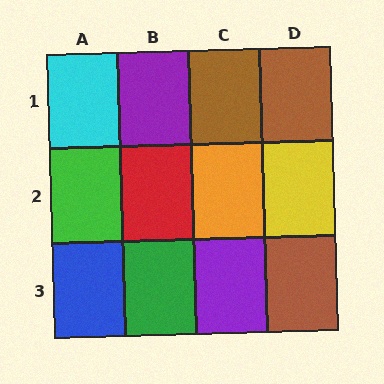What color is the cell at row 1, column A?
Cyan.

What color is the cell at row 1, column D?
Brown.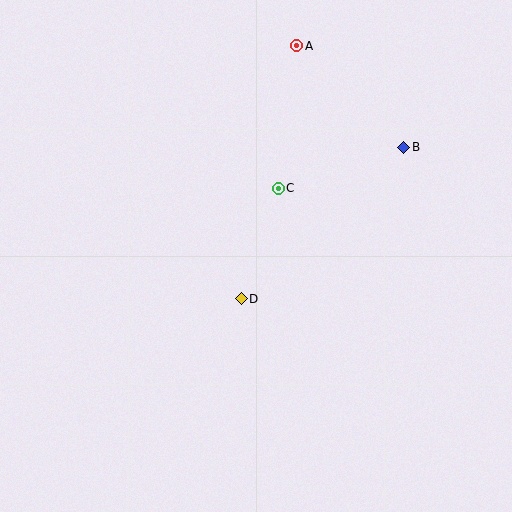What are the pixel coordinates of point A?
Point A is at (297, 46).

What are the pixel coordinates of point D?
Point D is at (241, 299).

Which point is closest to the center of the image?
Point D at (241, 299) is closest to the center.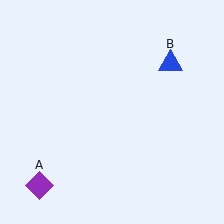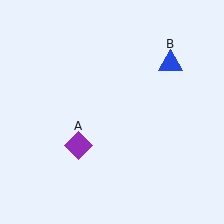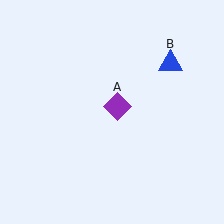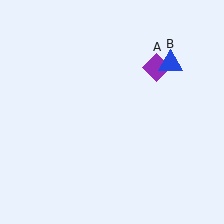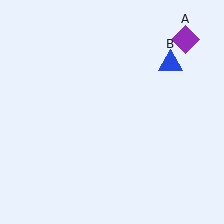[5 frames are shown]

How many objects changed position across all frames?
1 object changed position: purple diamond (object A).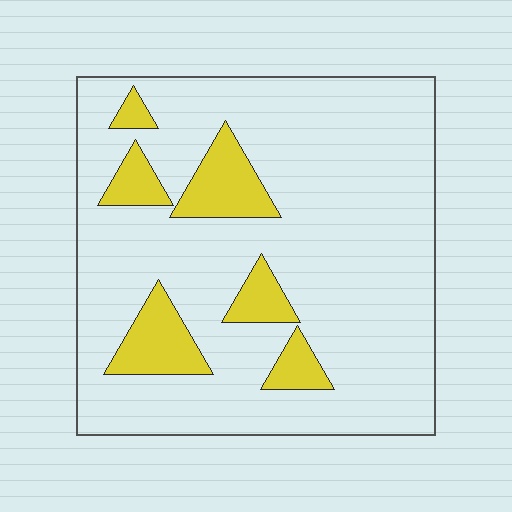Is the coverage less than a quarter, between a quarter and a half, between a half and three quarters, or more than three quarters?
Less than a quarter.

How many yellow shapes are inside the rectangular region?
6.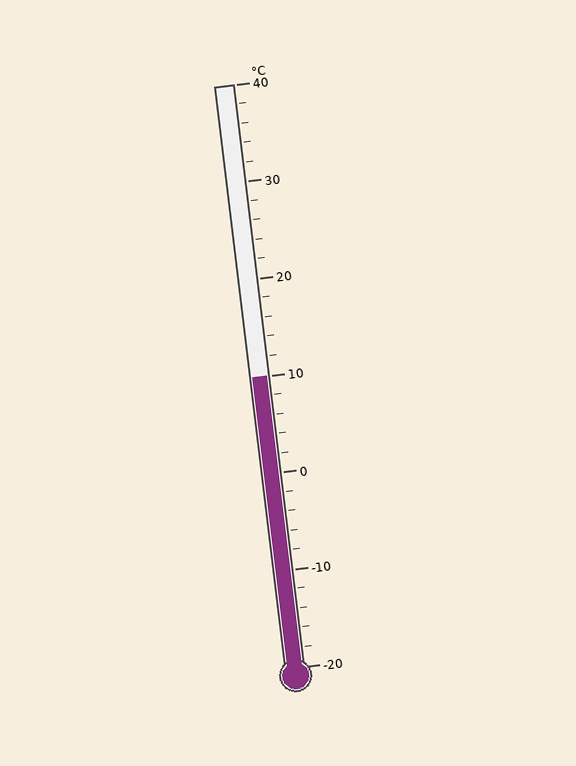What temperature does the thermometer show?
The thermometer shows approximately 10°C.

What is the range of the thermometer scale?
The thermometer scale ranges from -20°C to 40°C.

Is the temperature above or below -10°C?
The temperature is above -10°C.